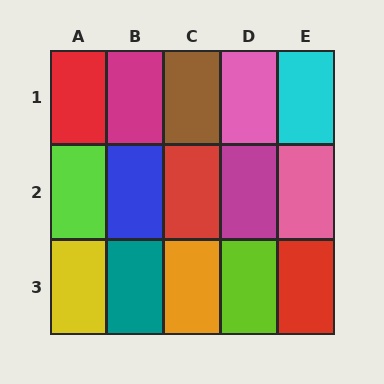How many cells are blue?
1 cell is blue.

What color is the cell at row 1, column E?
Cyan.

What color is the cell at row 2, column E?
Pink.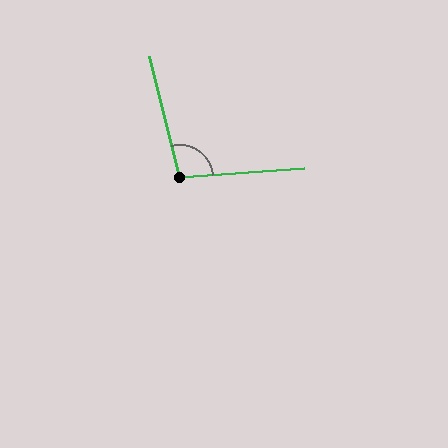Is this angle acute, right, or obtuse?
It is obtuse.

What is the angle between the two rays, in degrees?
Approximately 99 degrees.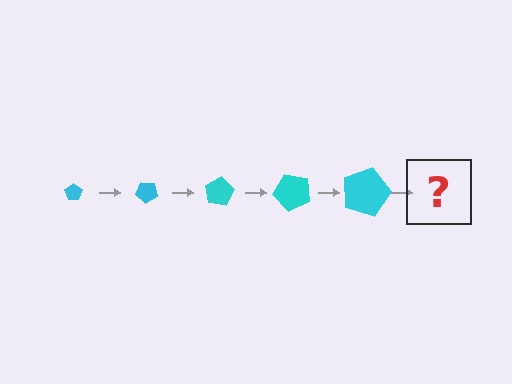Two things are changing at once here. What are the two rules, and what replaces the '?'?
The two rules are that the pentagon grows larger each step and it rotates 40 degrees each step. The '?' should be a pentagon, larger than the previous one and rotated 200 degrees from the start.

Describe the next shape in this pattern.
It should be a pentagon, larger than the previous one and rotated 200 degrees from the start.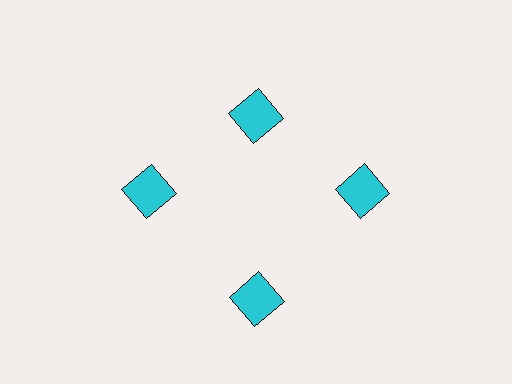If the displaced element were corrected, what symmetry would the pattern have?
It would have 4-fold rotational symmetry — the pattern would map onto itself every 90 degrees.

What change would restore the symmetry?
The symmetry would be restored by moving it outward, back onto the ring so that all 4 squares sit at equal angles and equal distance from the center.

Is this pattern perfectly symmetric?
No. The 4 cyan squares are arranged in a ring, but one element near the 12 o'clock position is pulled inward toward the center, breaking the 4-fold rotational symmetry.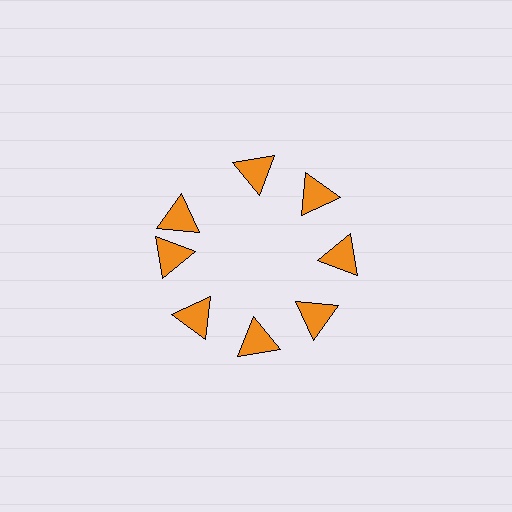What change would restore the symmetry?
The symmetry would be restored by rotating it back into even spacing with its neighbors so that all 8 triangles sit at equal angles and equal distance from the center.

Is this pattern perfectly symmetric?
No. The 8 orange triangles are arranged in a ring, but one element near the 10 o'clock position is rotated out of alignment along the ring, breaking the 8-fold rotational symmetry.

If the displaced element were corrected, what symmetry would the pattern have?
It would have 8-fold rotational symmetry — the pattern would map onto itself every 45 degrees.